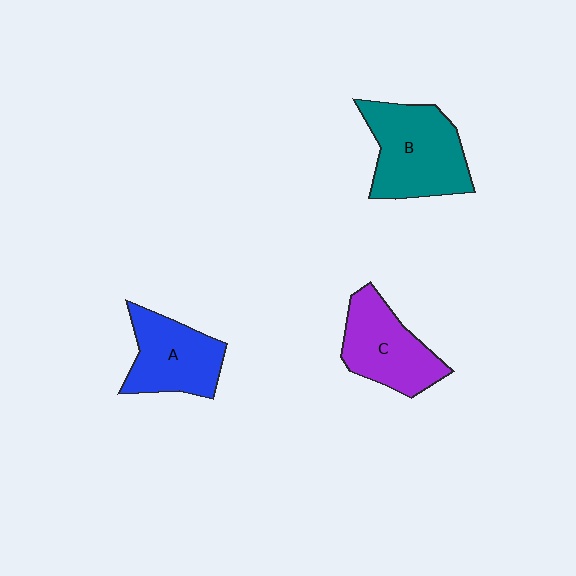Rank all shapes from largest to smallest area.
From largest to smallest: B (teal), C (purple), A (blue).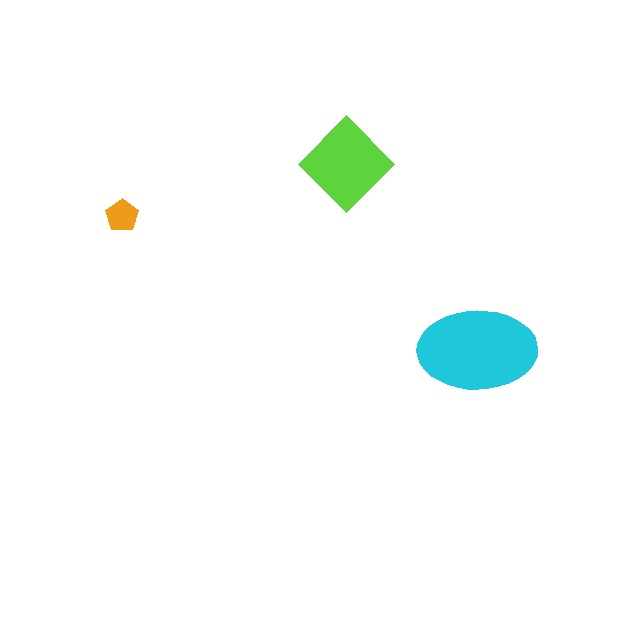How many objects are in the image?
There are 3 objects in the image.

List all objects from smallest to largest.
The orange pentagon, the lime diamond, the cyan ellipse.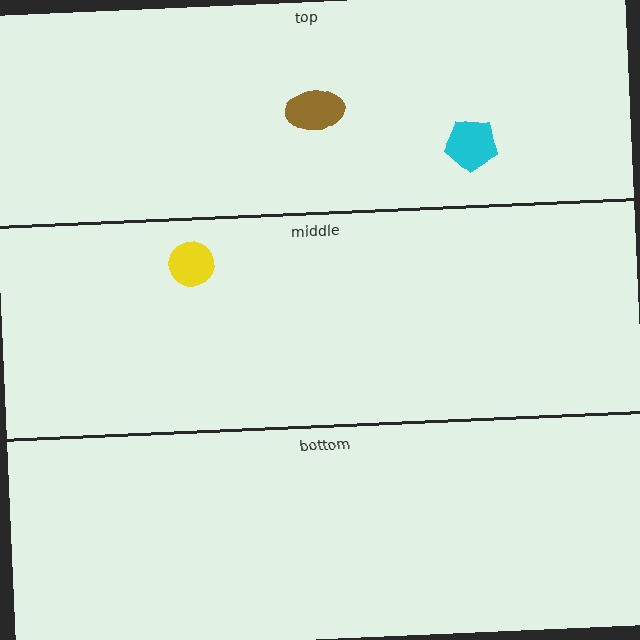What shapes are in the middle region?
The yellow circle.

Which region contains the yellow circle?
The middle region.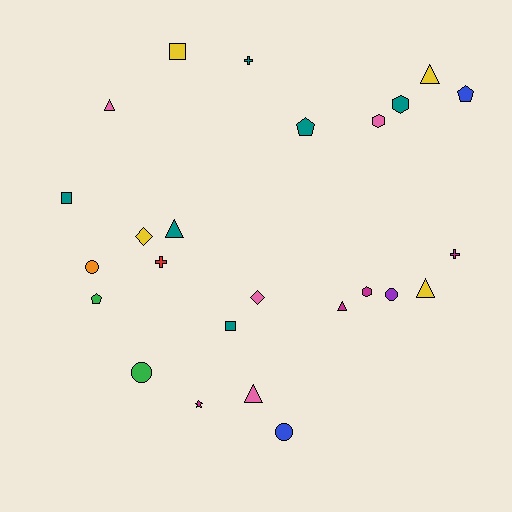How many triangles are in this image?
There are 6 triangles.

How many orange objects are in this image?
There is 1 orange object.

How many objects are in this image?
There are 25 objects.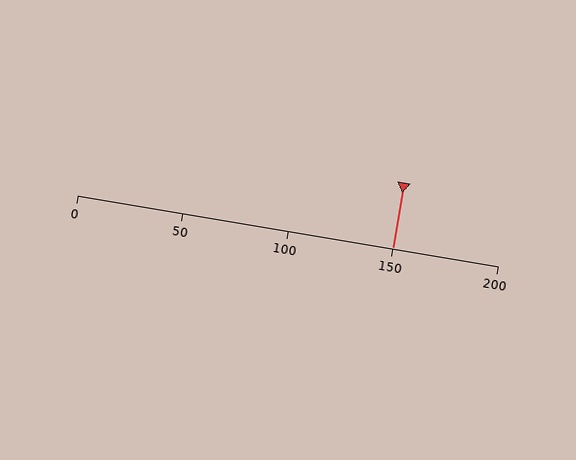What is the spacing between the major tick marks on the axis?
The major ticks are spaced 50 apart.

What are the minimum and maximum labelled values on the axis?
The axis runs from 0 to 200.